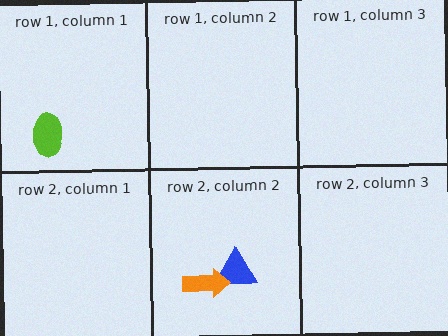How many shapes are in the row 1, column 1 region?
1.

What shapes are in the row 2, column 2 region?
The blue triangle, the orange arrow.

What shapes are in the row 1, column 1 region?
The lime ellipse.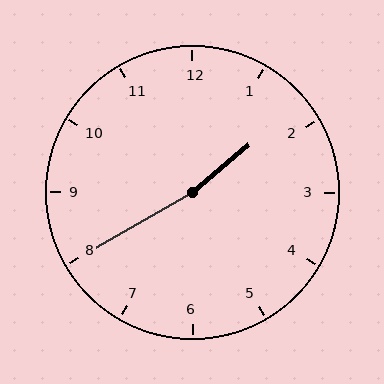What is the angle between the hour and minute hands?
Approximately 170 degrees.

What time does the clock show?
1:40.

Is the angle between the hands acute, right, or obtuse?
It is obtuse.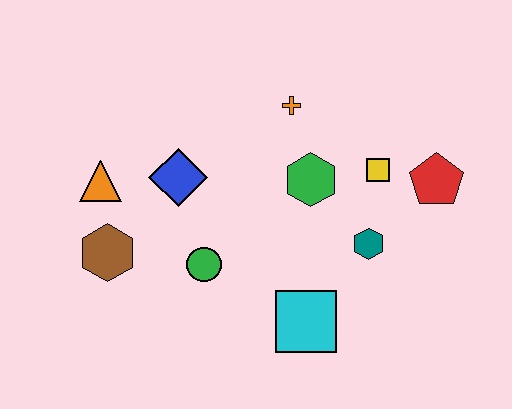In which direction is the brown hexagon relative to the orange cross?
The brown hexagon is to the left of the orange cross.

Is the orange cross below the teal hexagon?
No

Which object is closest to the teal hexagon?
The yellow square is closest to the teal hexagon.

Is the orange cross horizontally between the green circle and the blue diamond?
No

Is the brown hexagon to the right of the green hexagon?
No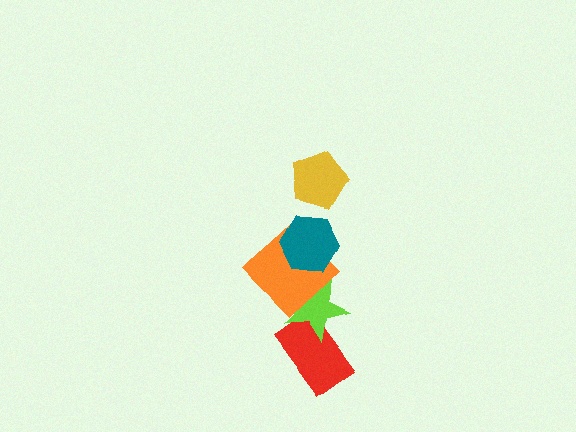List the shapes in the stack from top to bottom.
From top to bottom: the yellow pentagon, the teal hexagon, the orange diamond, the lime star, the red rectangle.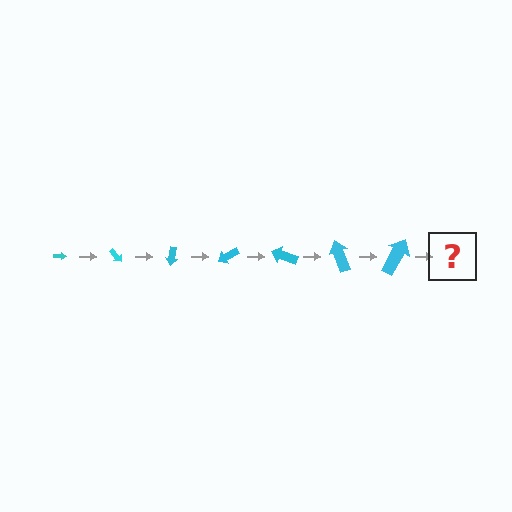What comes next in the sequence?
The next element should be an arrow, larger than the previous one and rotated 350 degrees from the start.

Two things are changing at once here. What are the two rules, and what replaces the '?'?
The two rules are that the arrow grows larger each step and it rotates 50 degrees each step. The '?' should be an arrow, larger than the previous one and rotated 350 degrees from the start.